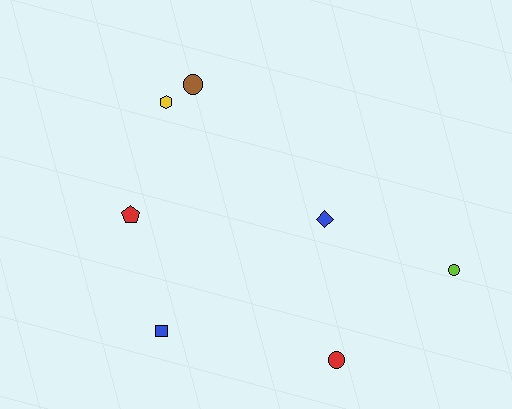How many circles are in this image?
There are 3 circles.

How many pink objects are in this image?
There are no pink objects.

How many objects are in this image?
There are 7 objects.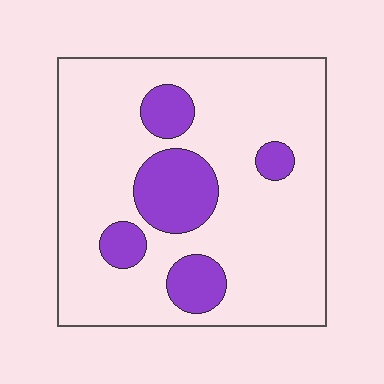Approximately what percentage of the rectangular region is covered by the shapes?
Approximately 20%.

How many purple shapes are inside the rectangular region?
5.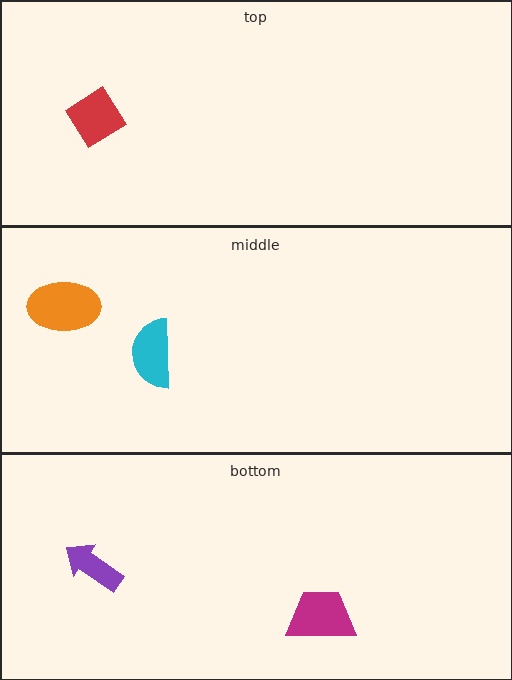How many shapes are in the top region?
1.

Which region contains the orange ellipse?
The middle region.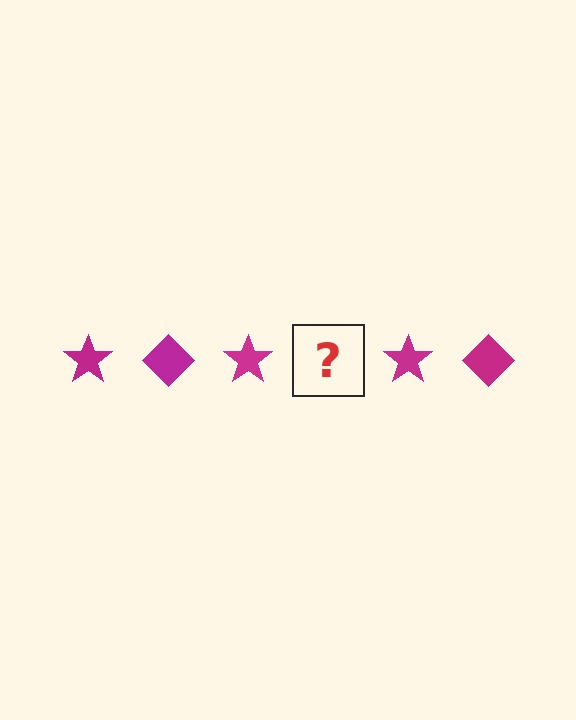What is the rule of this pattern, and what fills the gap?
The rule is that the pattern cycles through star, diamond shapes in magenta. The gap should be filled with a magenta diamond.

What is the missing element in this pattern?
The missing element is a magenta diamond.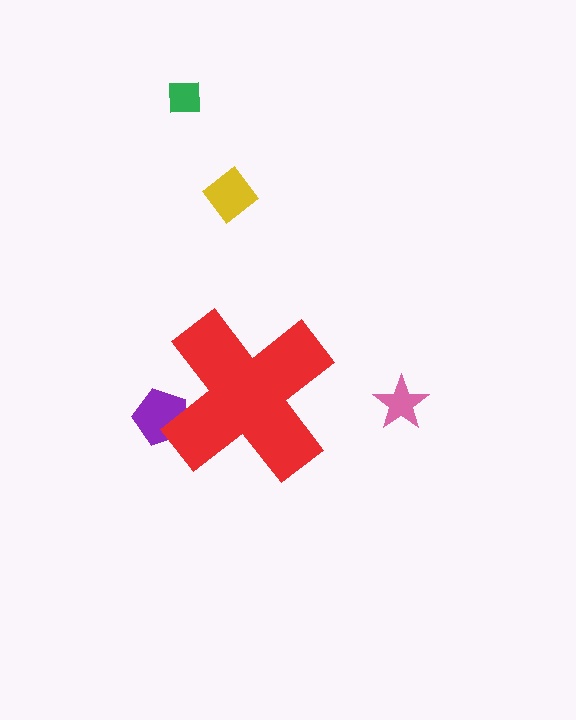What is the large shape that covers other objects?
A red cross.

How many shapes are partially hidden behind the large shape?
1 shape is partially hidden.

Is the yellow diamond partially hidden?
No, the yellow diamond is fully visible.